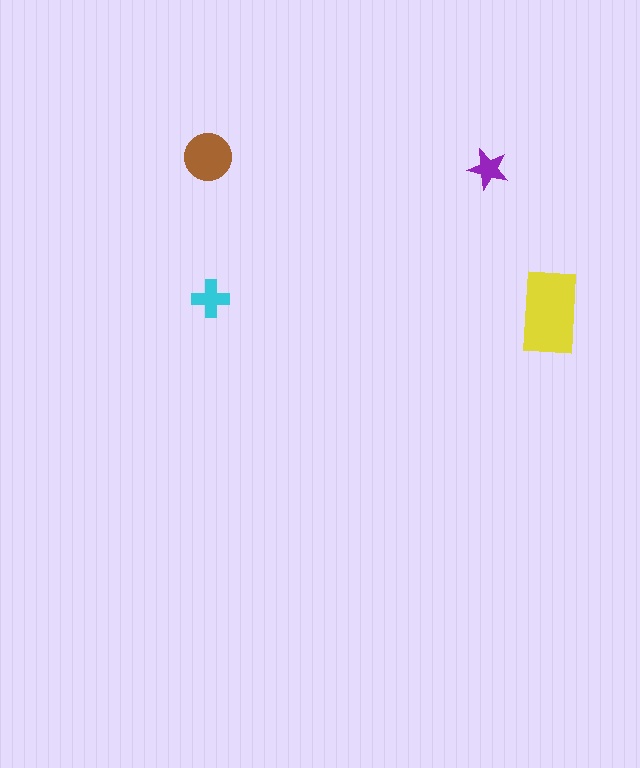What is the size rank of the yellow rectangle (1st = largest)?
1st.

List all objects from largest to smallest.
The yellow rectangle, the brown circle, the cyan cross, the purple star.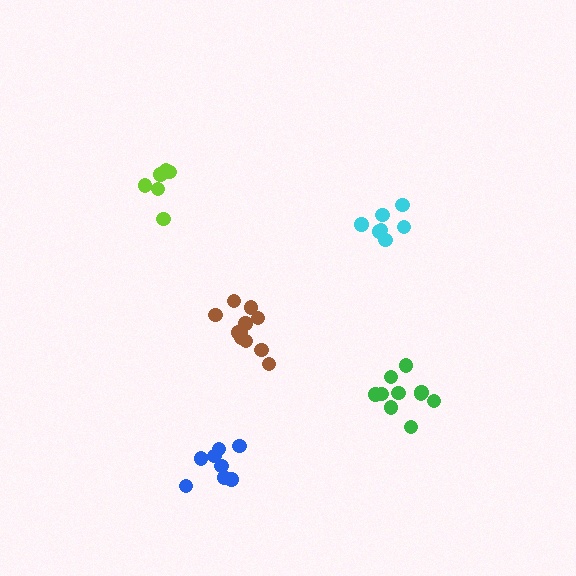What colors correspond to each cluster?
The clusters are colored: lime, brown, green, cyan, blue.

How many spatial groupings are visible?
There are 5 spatial groupings.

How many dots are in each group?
Group 1: 6 dots, Group 2: 11 dots, Group 3: 10 dots, Group 4: 7 dots, Group 5: 8 dots (42 total).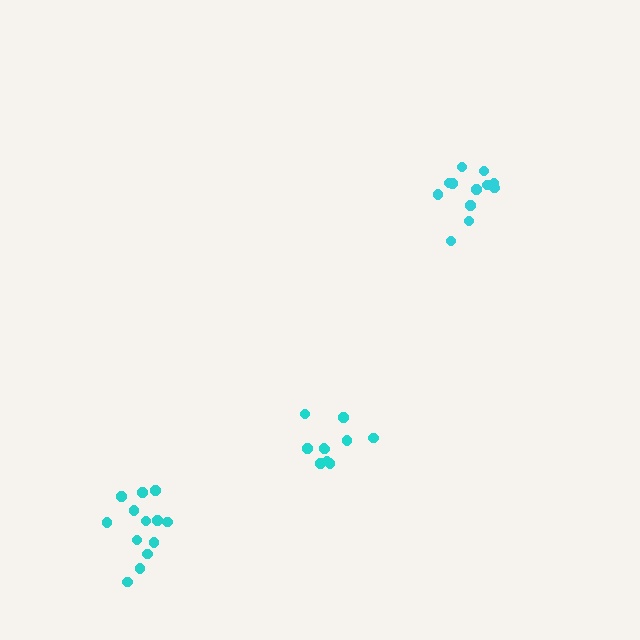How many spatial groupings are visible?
There are 3 spatial groupings.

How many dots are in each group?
Group 1: 10 dots, Group 2: 12 dots, Group 3: 13 dots (35 total).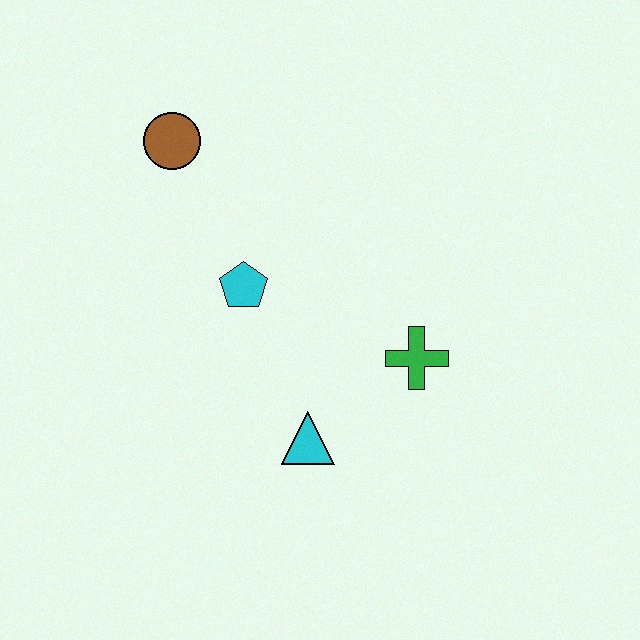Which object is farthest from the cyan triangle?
The brown circle is farthest from the cyan triangle.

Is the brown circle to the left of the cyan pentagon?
Yes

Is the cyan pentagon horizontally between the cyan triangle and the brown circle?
Yes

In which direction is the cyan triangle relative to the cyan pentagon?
The cyan triangle is below the cyan pentagon.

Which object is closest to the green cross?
The cyan triangle is closest to the green cross.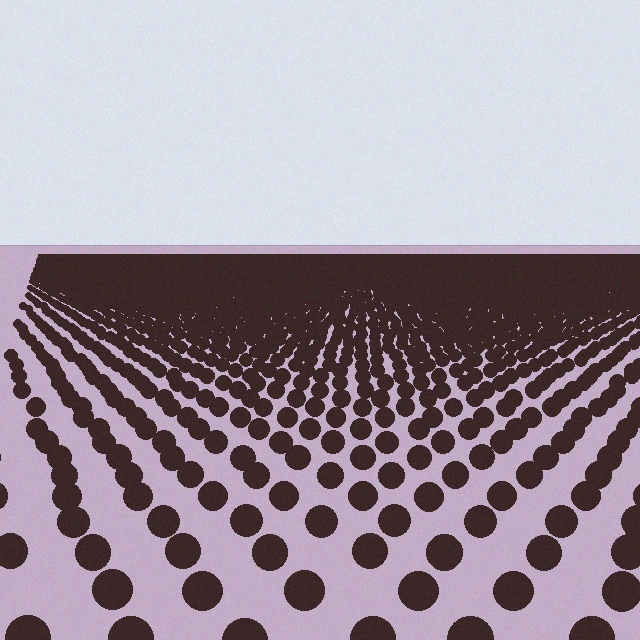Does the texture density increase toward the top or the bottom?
Density increases toward the top.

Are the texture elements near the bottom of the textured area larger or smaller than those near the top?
Larger. Near the bottom, elements are closer to the viewer and appear at a bigger on-screen size.